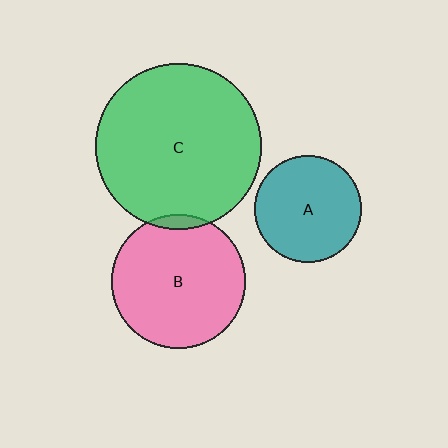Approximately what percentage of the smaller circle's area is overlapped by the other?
Approximately 5%.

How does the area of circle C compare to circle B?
Approximately 1.5 times.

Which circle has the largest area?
Circle C (green).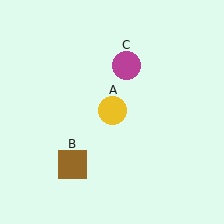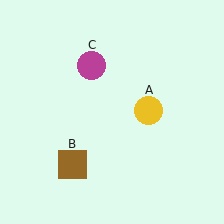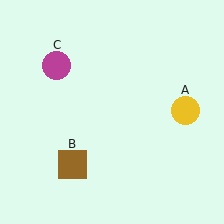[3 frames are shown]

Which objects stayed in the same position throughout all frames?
Brown square (object B) remained stationary.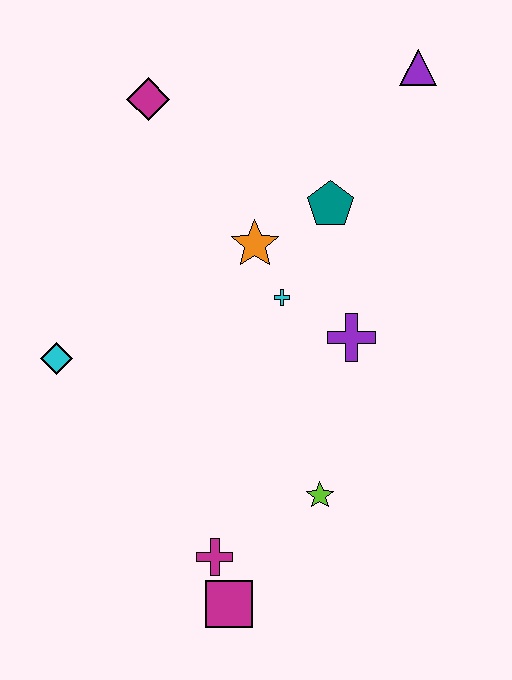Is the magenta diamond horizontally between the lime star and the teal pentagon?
No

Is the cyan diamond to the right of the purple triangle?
No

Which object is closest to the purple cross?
The cyan cross is closest to the purple cross.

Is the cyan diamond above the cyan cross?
No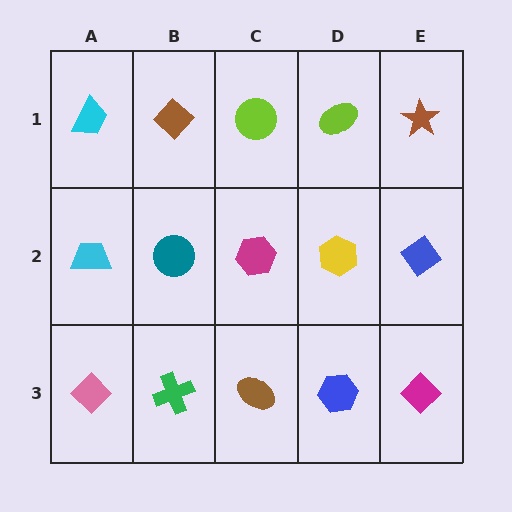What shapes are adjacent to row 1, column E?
A blue diamond (row 2, column E), a lime ellipse (row 1, column D).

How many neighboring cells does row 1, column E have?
2.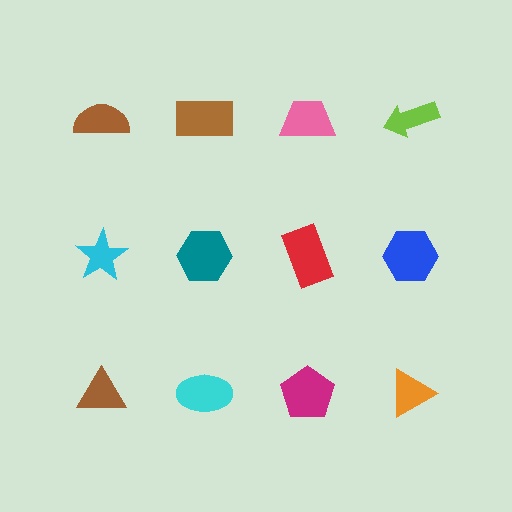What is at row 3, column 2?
A cyan ellipse.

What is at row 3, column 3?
A magenta pentagon.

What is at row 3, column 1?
A brown triangle.